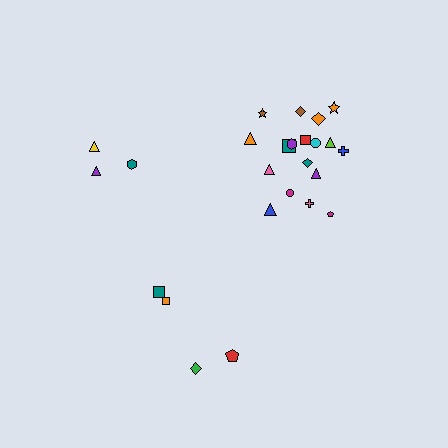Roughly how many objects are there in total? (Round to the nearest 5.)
Roughly 25 objects in total.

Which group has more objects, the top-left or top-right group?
The top-right group.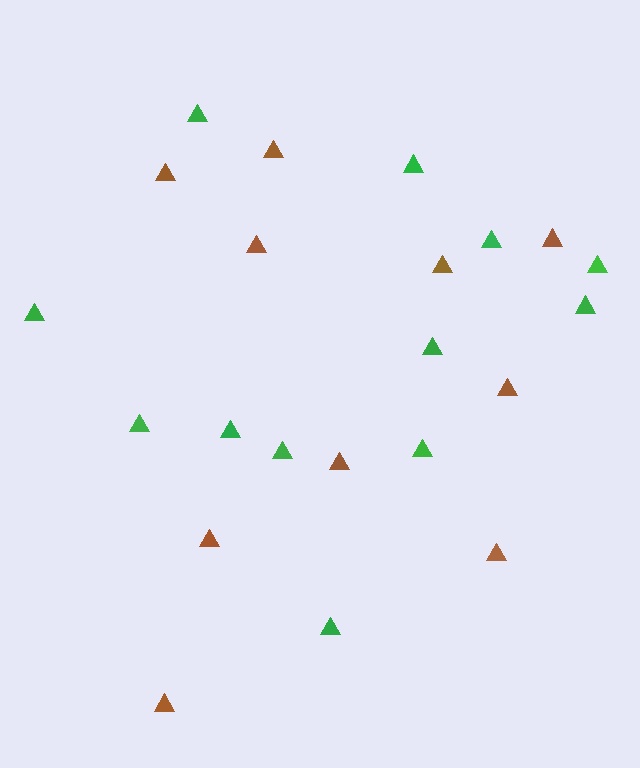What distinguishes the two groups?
There are 2 groups: one group of green triangles (12) and one group of brown triangles (10).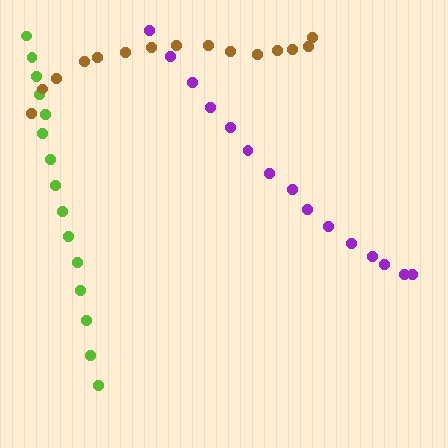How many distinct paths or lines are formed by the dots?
There are 3 distinct paths.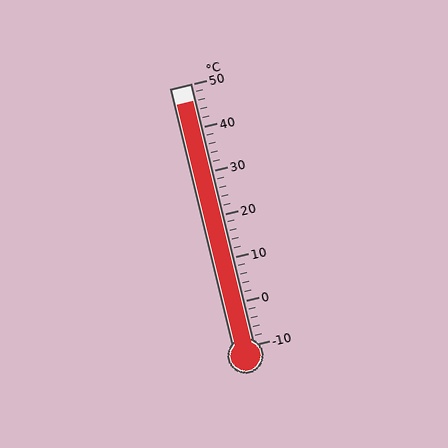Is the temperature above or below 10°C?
The temperature is above 10°C.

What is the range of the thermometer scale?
The thermometer scale ranges from -10°C to 50°C.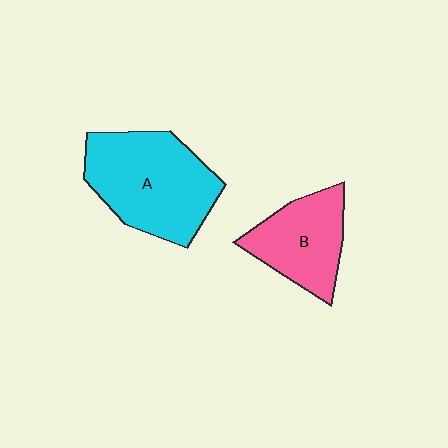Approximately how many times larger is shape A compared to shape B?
Approximately 1.5 times.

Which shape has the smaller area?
Shape B (pink).